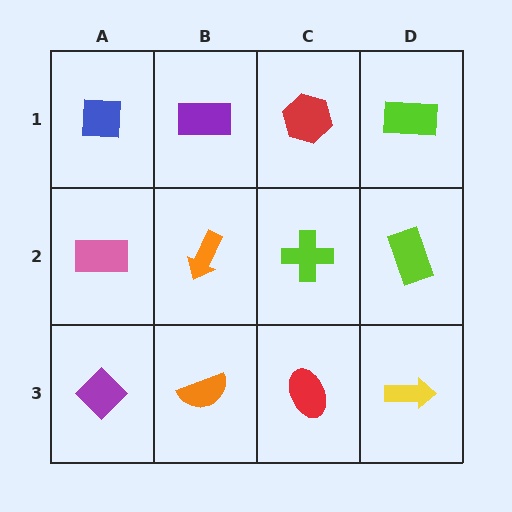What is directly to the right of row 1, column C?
A lime rectangle.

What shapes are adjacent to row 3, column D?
A lime rectangle (row 2, column D), a red ellipse (row 3, column C).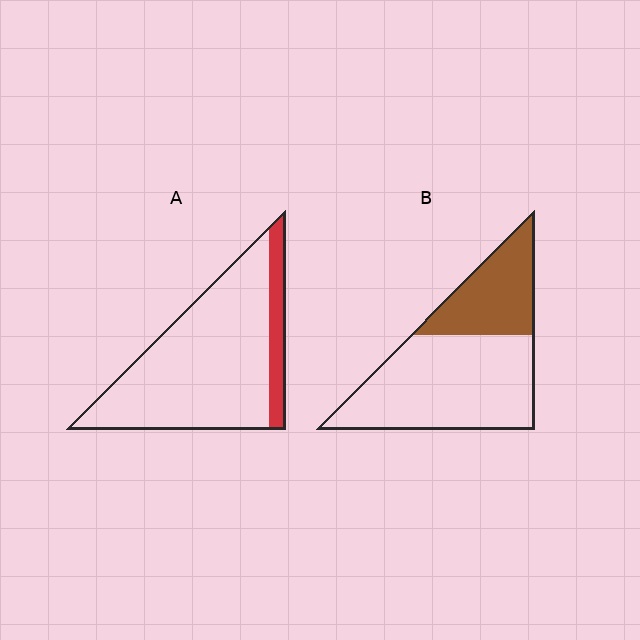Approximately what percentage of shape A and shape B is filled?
A is approximately 15% and B is approximately 30%.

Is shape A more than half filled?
No.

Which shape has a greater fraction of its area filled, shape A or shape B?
Shape B.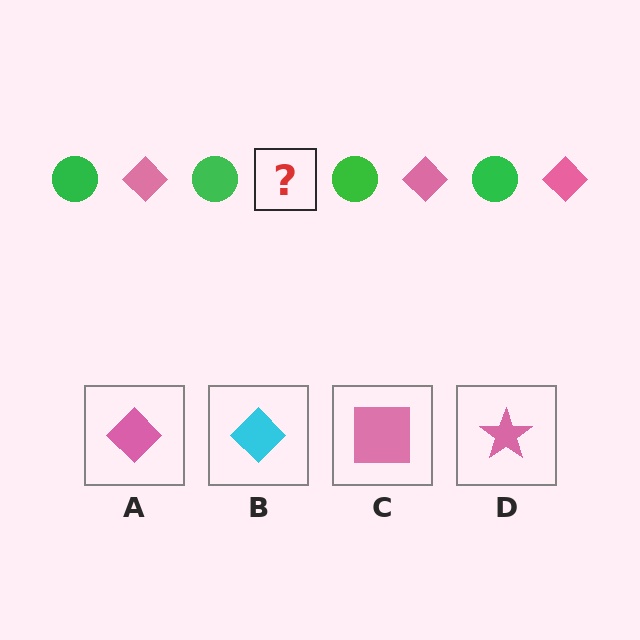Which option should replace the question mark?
Option A.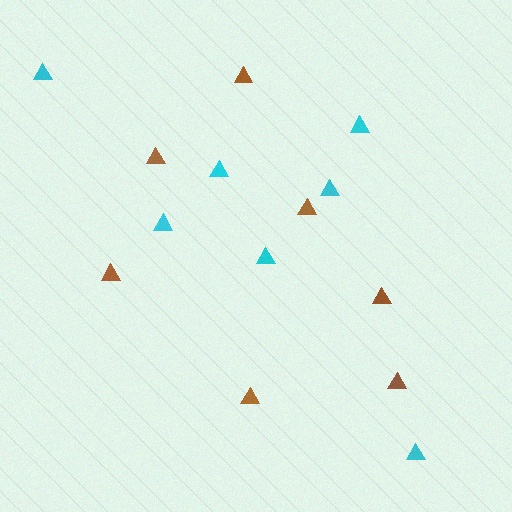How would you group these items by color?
There are 2 groups: one group of brown triangles (7) and one group of cyan triangles (7).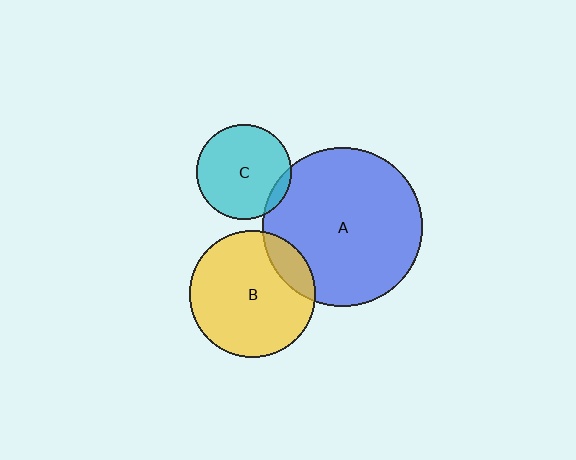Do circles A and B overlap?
Yes.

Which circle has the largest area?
Circle A (blue).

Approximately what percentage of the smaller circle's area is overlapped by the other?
Approximately 15%.